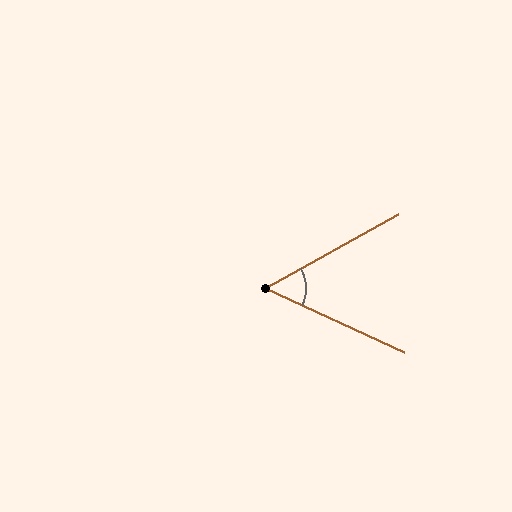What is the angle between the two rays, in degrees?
Approximately 54 degrees.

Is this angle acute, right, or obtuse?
It is acute.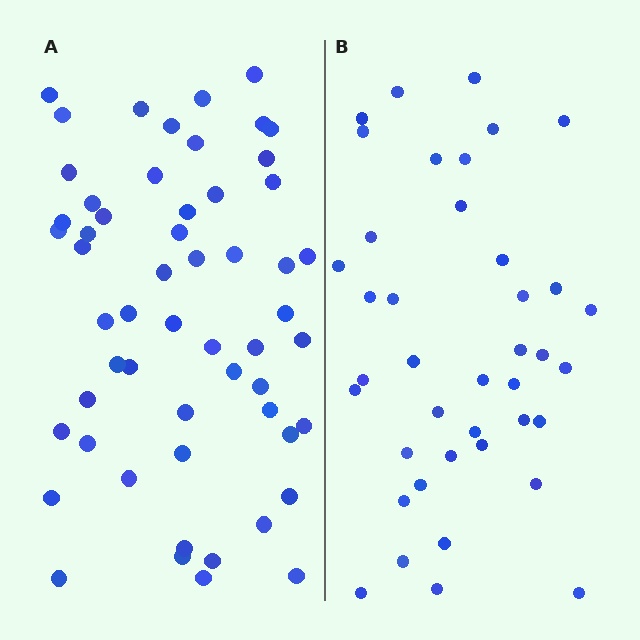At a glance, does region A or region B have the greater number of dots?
Region A (the left region) has more dots.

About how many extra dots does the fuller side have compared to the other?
Region A has approximately 15 more dots than region B.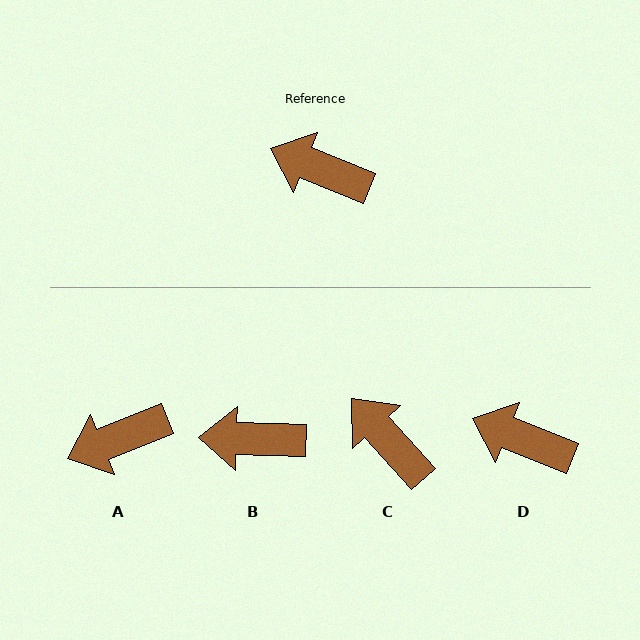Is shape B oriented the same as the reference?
No, it is off by about 20 degrees.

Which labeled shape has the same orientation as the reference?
D.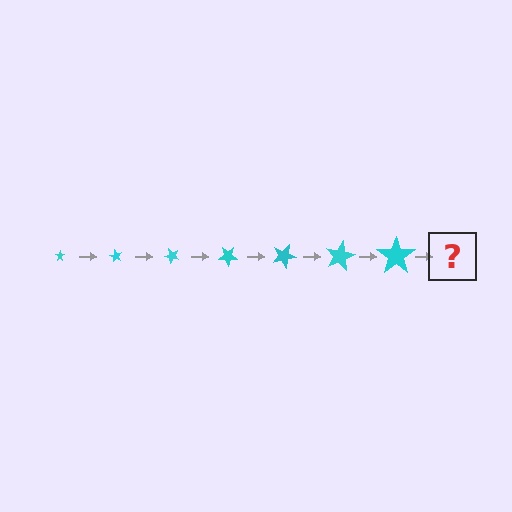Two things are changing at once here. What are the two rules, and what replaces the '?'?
The two rules are that the star grows larger each step and it rotates 60 degrees each step. The '?' should be a star, larger than the previous one and rotated 420 degrees from the start.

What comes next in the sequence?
The next element should be a star, larger than the previous one and rotated 420 degrees from the start.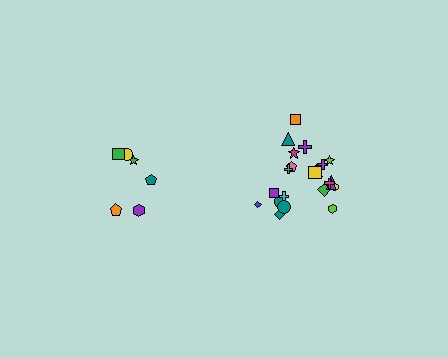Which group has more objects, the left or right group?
The right group.